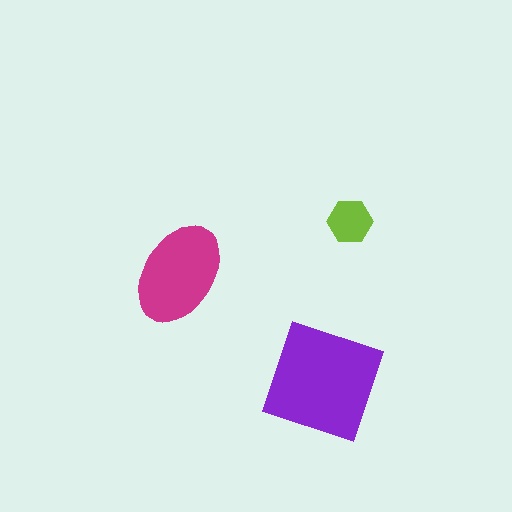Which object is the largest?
The purple square.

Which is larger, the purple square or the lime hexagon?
The purple square.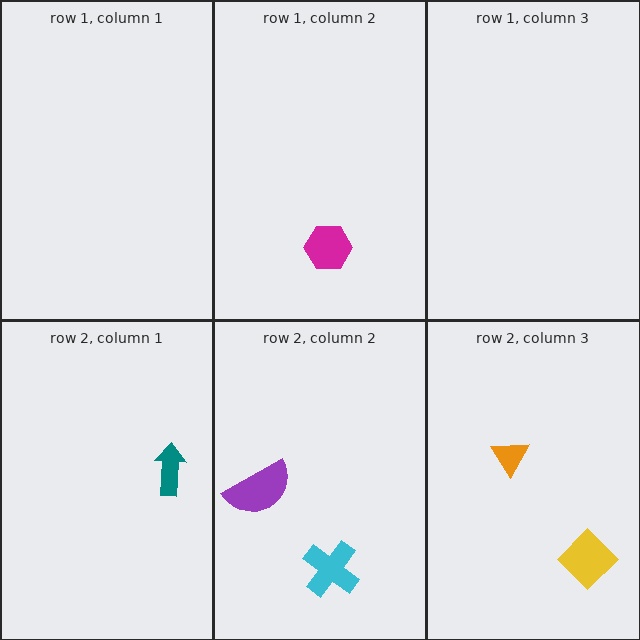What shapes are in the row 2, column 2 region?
The cyan cross, the purple semicircle.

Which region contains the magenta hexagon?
The row 1, column 2 region.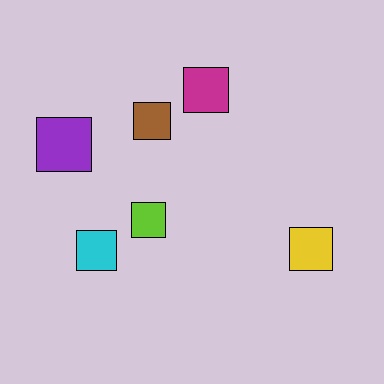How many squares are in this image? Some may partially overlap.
There are 6 squares.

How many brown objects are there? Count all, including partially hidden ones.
There is 1 brown object.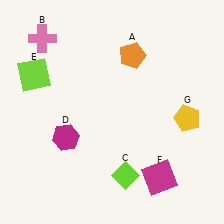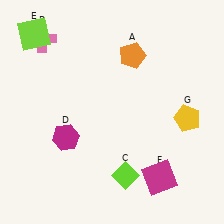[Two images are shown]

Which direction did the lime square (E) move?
The lime square (E) moved up.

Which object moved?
The lime square (E) moved up.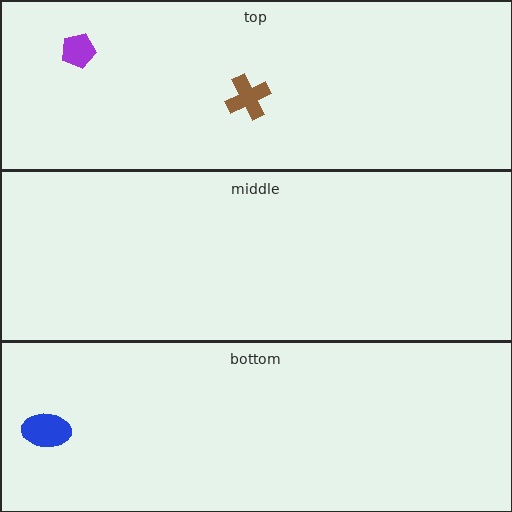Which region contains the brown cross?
The top region.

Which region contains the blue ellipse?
The bottom region.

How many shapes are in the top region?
2.